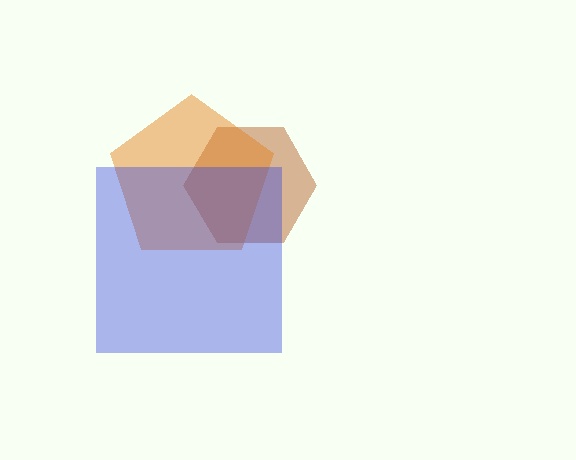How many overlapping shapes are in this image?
There are 3 overlapping shapes in the image.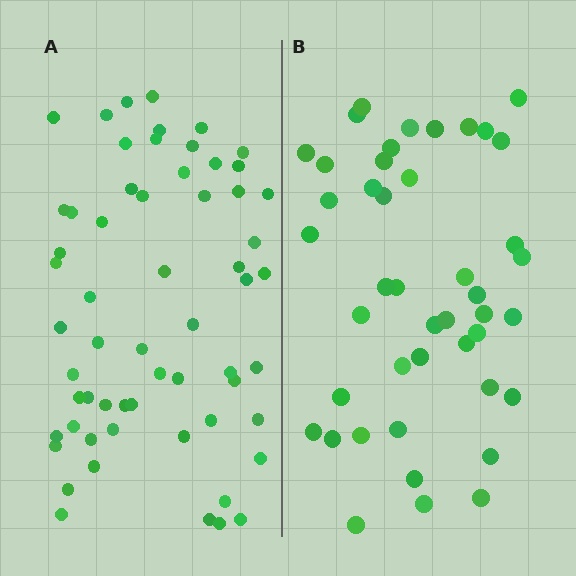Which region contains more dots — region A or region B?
Region A (the left region) has more dots.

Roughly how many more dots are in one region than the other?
Region A has approximately 15 more dots than region B.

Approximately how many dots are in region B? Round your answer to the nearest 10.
About 40 dots. (The exact count is 44, which rounds to 40.)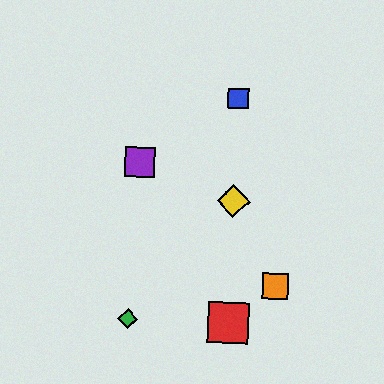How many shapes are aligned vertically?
3 shapes (the red square, the blue square, the yellow diamond) are aligned vertically.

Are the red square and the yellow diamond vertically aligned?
Yes, both are at x≈228.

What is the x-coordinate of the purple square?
The purple square is at x≈139.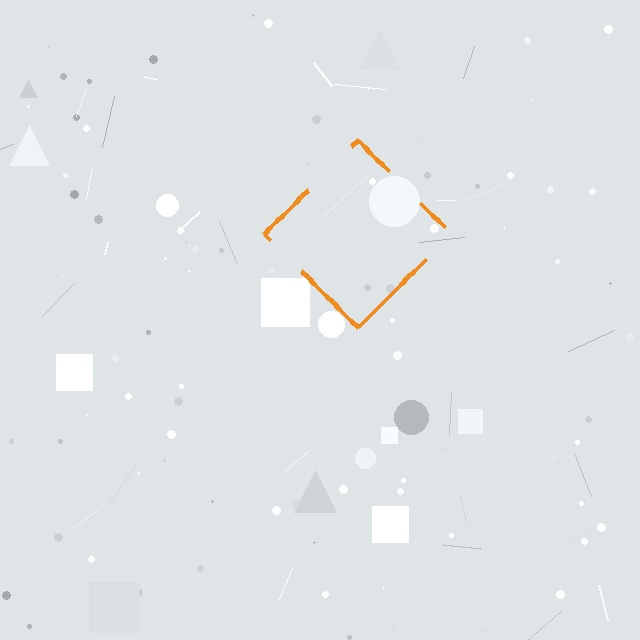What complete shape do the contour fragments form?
The contour fragments form a diamond.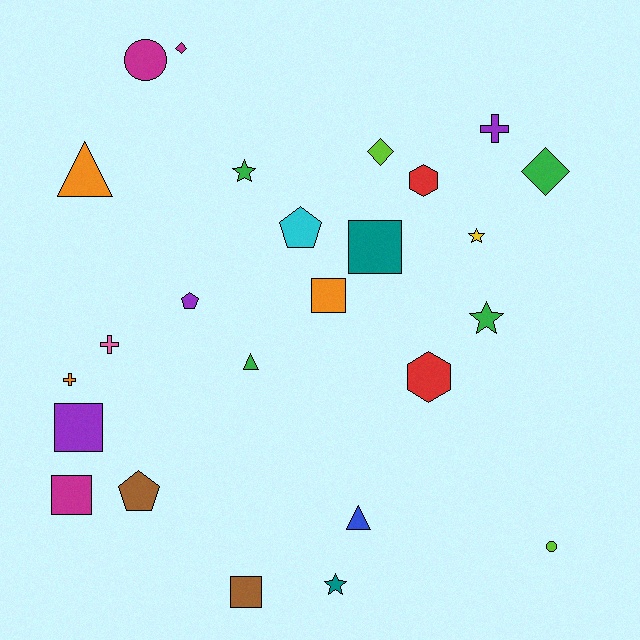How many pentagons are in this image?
There are 3 pentagons.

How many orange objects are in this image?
There are 3 orange objects.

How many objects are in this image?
There are 25 objects.